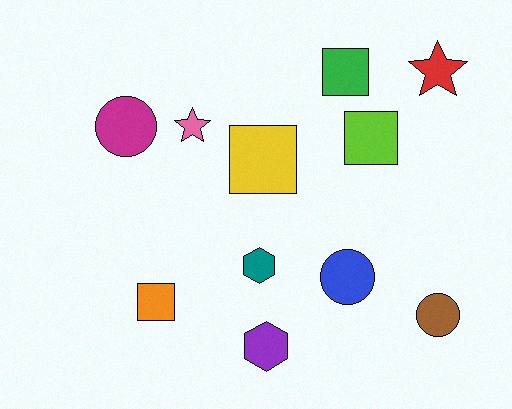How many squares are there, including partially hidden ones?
There are 4 squares.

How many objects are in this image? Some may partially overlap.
There are 11 objects.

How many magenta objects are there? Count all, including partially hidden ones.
There is 1 magenta object.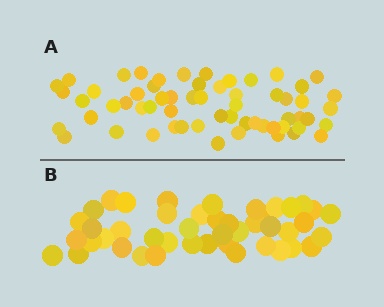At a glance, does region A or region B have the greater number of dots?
Region A (the top region) has more dots.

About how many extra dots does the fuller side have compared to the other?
Region A has approximately 15 more dots than region B.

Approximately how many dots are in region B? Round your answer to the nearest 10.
About 40 dots. (The exact count is 45, which rounds to 40.)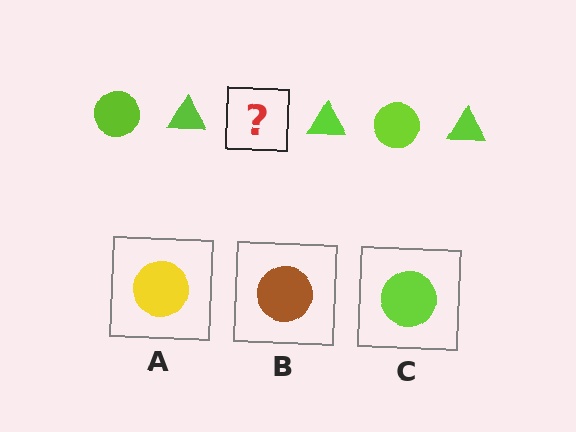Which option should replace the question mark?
Option C.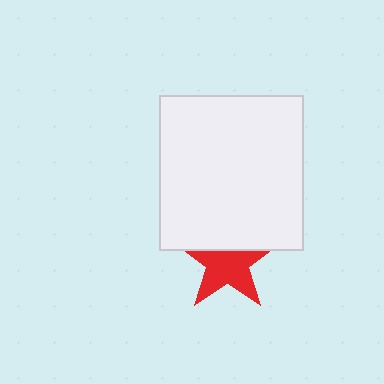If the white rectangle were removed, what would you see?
You would see the complete red star.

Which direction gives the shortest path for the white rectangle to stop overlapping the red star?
Moving up gives the shortest separation.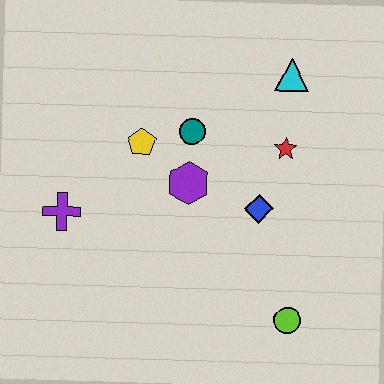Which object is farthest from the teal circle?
The lime circle is farthest from the teal circle.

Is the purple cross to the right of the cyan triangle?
No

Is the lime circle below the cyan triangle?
Yes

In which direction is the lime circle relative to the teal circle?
The lime circle is below the teal circle.